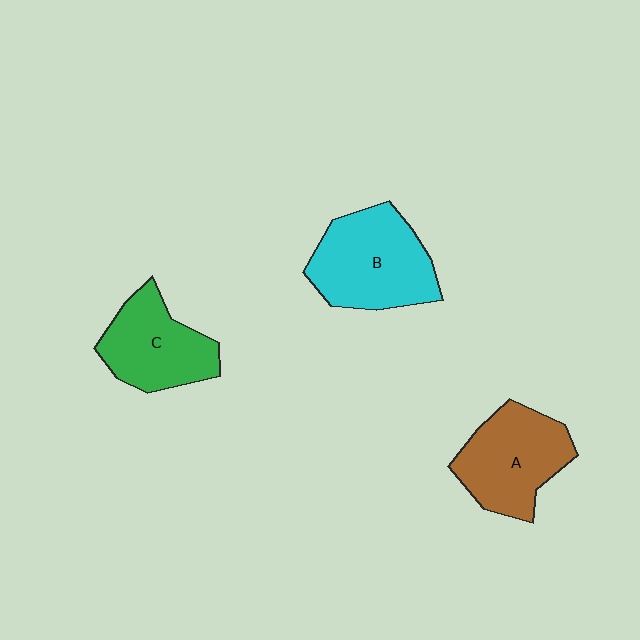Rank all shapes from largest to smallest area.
From largest to smallest: B (cyan), A (brown), C (green).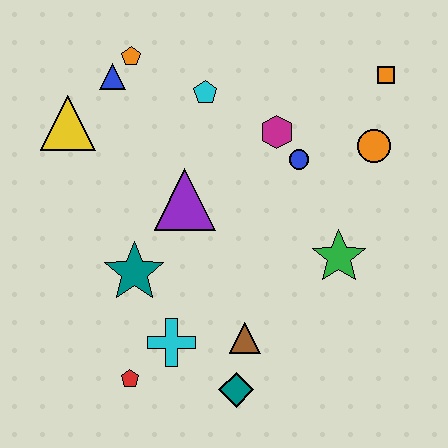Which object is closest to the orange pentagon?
The blue triangle is closest to the orange pentagon.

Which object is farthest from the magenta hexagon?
The red pentagon is farthest from the magenta hexagon.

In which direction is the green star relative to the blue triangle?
The green star is to the right of the blue triangle.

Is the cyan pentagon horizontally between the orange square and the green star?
No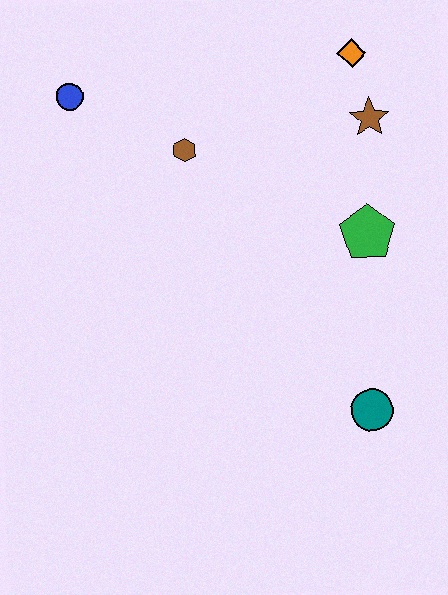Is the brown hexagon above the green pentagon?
Yes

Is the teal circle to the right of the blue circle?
Yes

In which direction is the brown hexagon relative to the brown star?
The brown hexagon is to the left of the brown star.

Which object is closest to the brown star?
The orange diamond is closest to the brown star.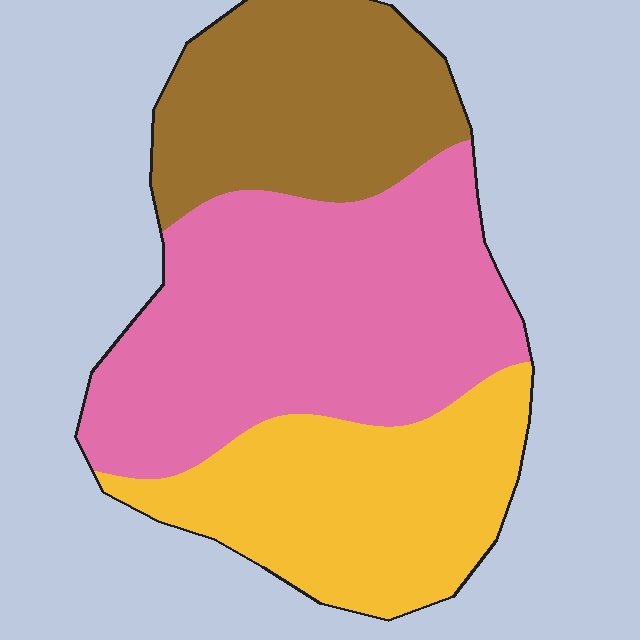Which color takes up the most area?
Pink, at roughly 45%.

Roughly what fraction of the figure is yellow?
Yellow covers 29% of the figure.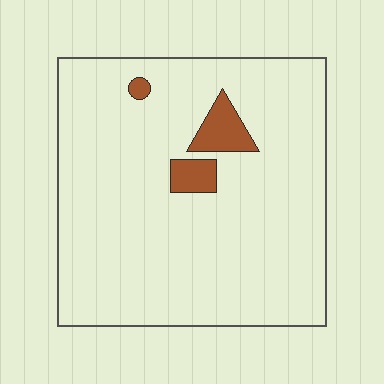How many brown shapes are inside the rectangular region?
3.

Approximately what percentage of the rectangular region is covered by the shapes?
Approximately 5%.